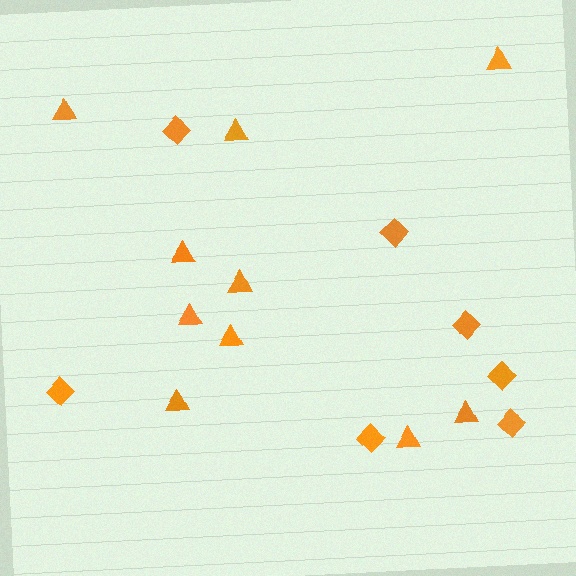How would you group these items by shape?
There are 2 groups: one group of diamonds (7) and one group of triangles (10).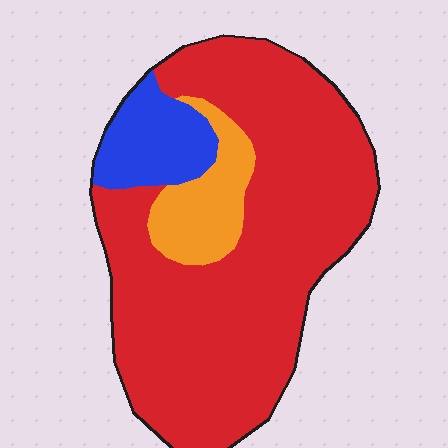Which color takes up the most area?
Red, at roughly 75%.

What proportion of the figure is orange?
Orange covers 12% of the figure.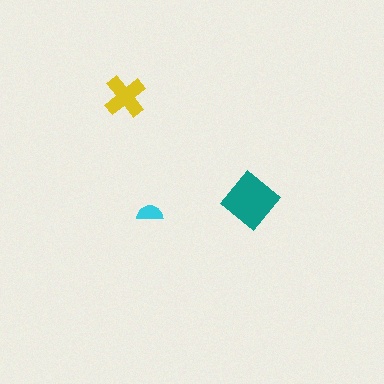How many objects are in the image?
There are 3 objects in the image.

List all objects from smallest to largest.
The cyan semicircle, the yellow cross, the teal diamond.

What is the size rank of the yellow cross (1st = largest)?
2nd.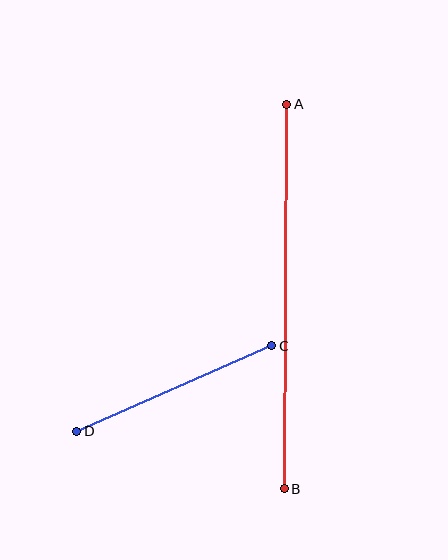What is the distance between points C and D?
The distance is approximately 213 pixels.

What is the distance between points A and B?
The distance is approximately 384 pixels.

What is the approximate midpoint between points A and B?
The midpoint is at approximately (286, 297) pixels.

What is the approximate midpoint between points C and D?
The midpoint is at approximately (174, 389) pixels.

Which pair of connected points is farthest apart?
Points A and B are farthest apart.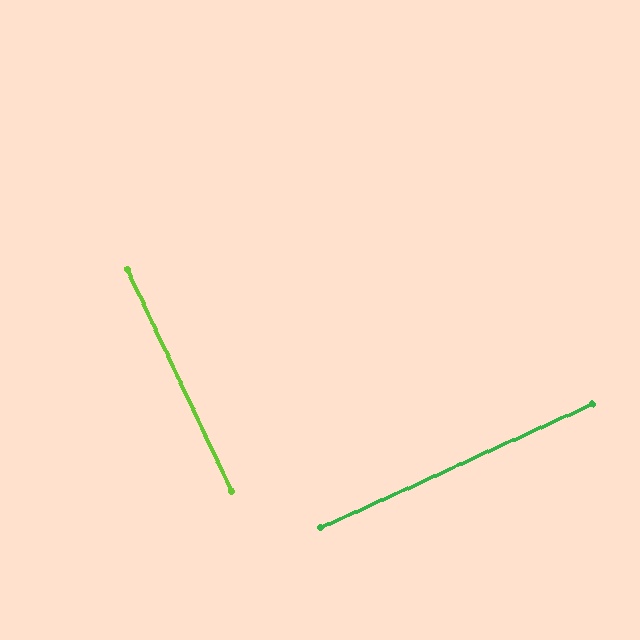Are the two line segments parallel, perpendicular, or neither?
Perpendicular — they meet at approximately 89°.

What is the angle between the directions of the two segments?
Approximately 89 degrees.